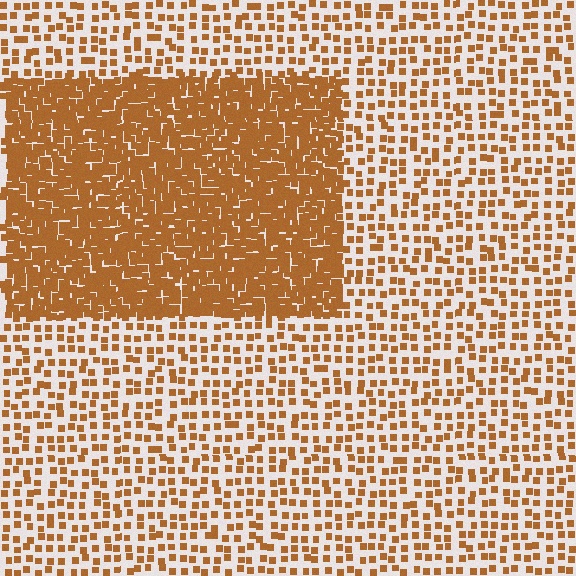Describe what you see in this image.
The image contains small brown elements arranged at two different densities. A rectangle-shaped region is visible where the elements are more densely packed than the surrounding area.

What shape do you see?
I see a rectangle.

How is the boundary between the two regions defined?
The boundary is defined by a change in element density (approximately 2.9x ratio). All elements are the same color, size, and shape.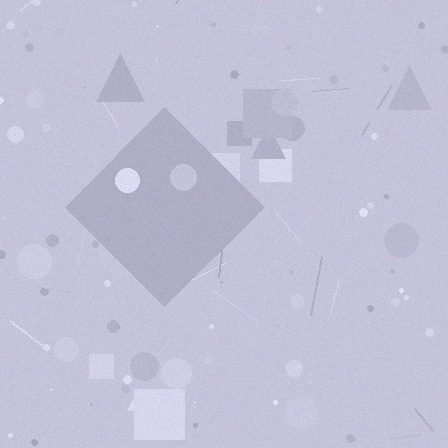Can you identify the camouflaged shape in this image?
The camouflaged shape is a diamond.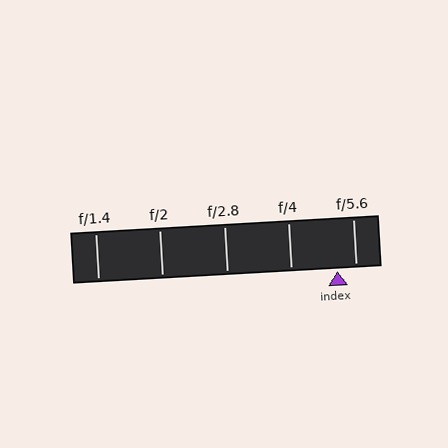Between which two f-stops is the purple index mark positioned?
The index mark is between f/4 and f/5.6.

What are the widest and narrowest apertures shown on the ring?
The widest aperture shown is f/1.4 and the narrowest is f/5.6.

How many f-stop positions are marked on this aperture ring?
There are 5 f-stop positions marked.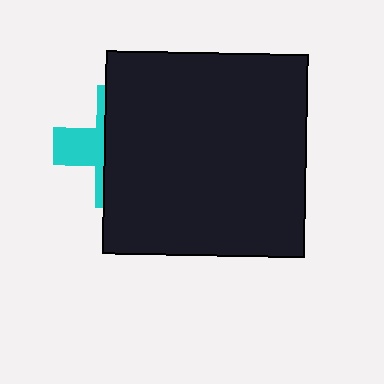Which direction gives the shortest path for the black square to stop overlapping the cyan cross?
Moving right gives the shortest separation.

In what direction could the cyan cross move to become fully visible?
The cyan cross could move left. That would shift it out from behind the black square entirely.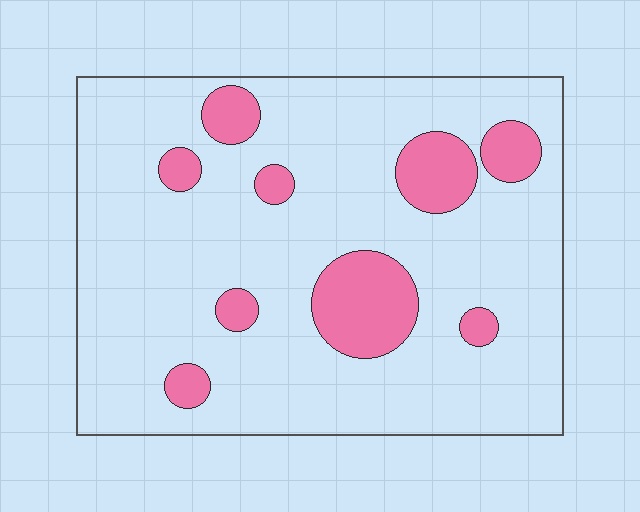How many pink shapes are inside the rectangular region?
9.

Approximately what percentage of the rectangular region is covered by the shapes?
Approximately 15%.